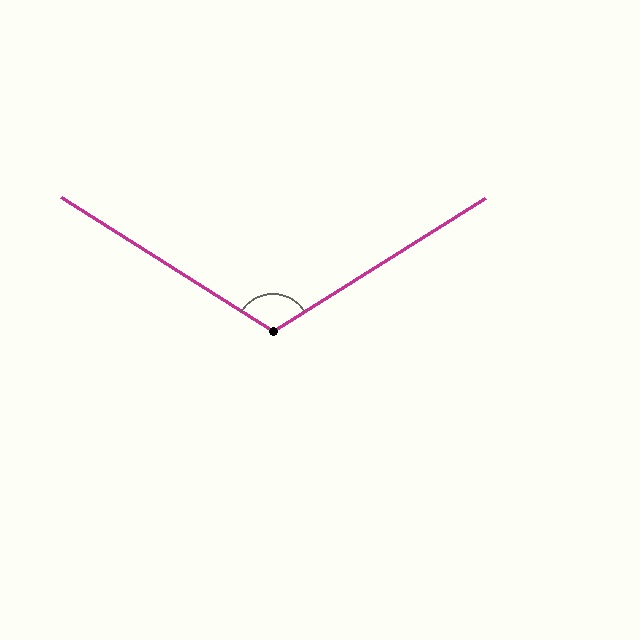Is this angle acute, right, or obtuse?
It is obtuse.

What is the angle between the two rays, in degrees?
Approximately 116 degrees.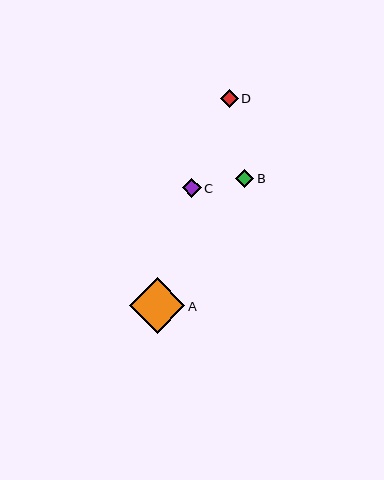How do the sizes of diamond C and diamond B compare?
Diamond C and diamond B are approximately the same size.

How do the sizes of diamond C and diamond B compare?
Diamond C and diamond B are approximately the same size.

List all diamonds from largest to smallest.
From largest to smallest: A, C, B, D.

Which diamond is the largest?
Diamond A is the largest with a size of approximately 56 pixels.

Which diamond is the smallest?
Diamond D is the smallest with a size of approximately 18 pixels.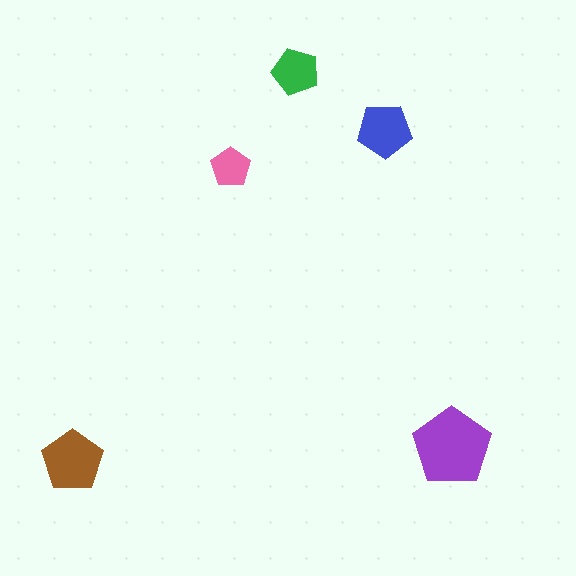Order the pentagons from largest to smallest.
the purple one, the brown one, the blue one, the green one, the pink one.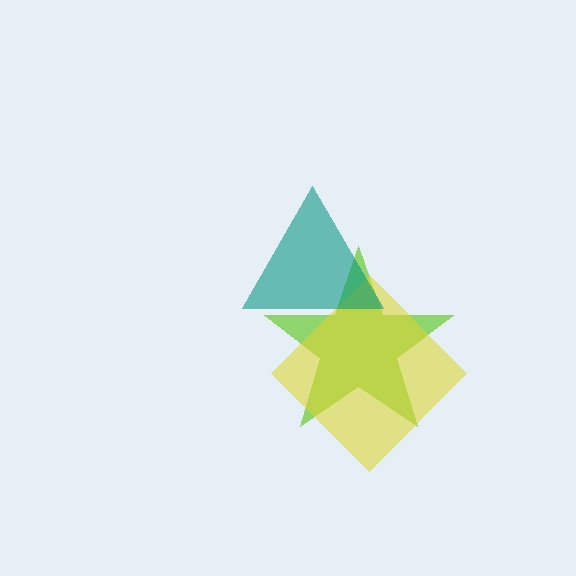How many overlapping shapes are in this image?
There are 3 overlapping shapes in the image.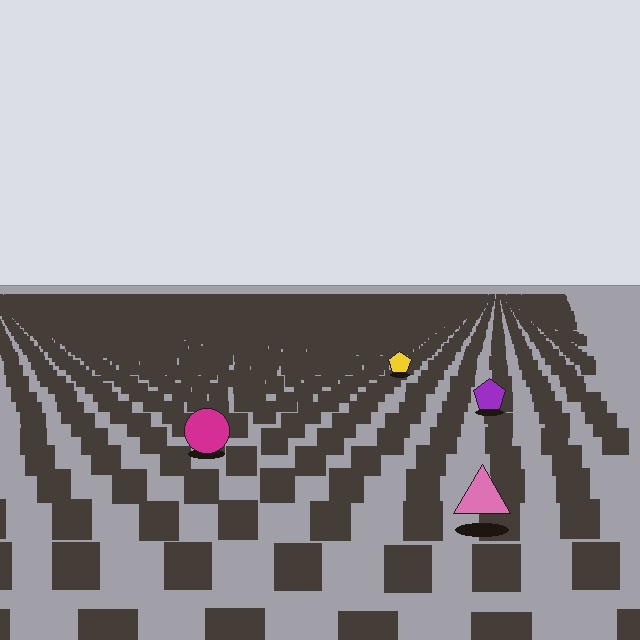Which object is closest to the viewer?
The pink triangle is closest. The texture marks near it are larger and more spread out.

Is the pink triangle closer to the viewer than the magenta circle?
Yes. The pink triangle is closer — you can tell from the texture gradient: the ground texture is coarser near it.